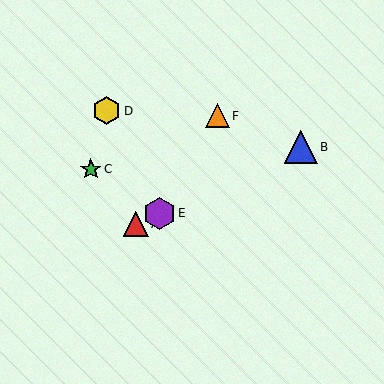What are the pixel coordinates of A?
Object A is at (136, 224).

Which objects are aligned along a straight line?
Objects A, B, E are aligned along a straight line.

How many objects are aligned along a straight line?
3 objects (A, B, E) are aligned along a straight line.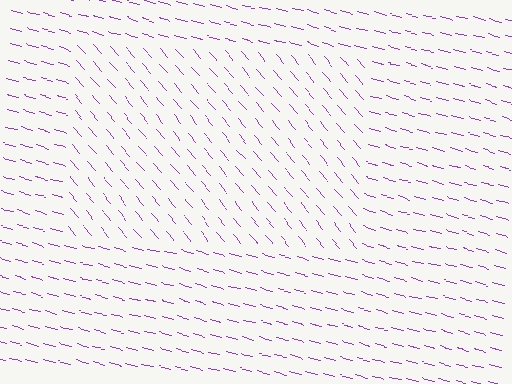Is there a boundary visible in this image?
Yes, there is a texture boundary formed by a change in line orientation.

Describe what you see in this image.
The image is filled with small purple line segments. A rectangle region in the image has lines oriented differently from the surrounding lines, creating a visible texture boundary.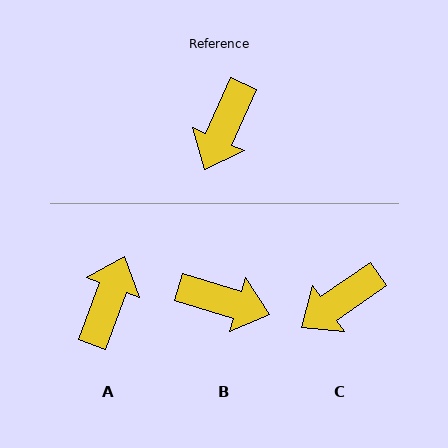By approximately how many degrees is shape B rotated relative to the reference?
Approximately 97 degrees counter-clockwise.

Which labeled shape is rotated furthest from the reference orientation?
A, about 176 degrees away.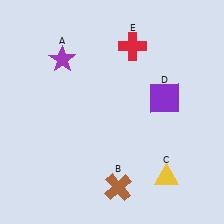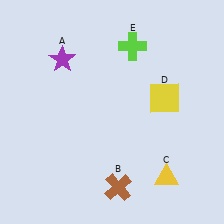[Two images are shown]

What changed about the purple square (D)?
In Image 1, D is purple. In Image 2, it changed to yellow.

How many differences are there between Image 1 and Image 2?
There are 2 differences between the two images.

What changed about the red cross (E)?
In Image 1, E is red. In Image 2, it changed to lime.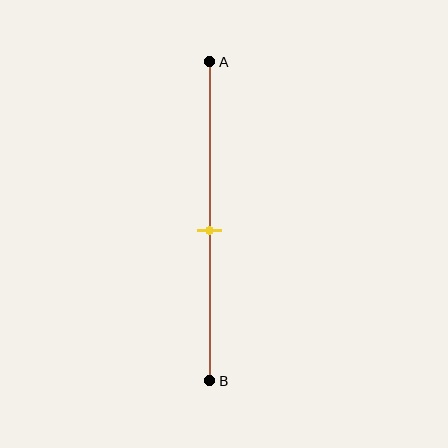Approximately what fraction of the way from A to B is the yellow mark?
The yellow mark is approximately 55% of the way from A to B.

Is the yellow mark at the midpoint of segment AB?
Yes, the mark is approximately at the midpoint.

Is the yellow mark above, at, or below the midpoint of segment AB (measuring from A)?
The yellow mark is approximately at the midpoint of segment AB.